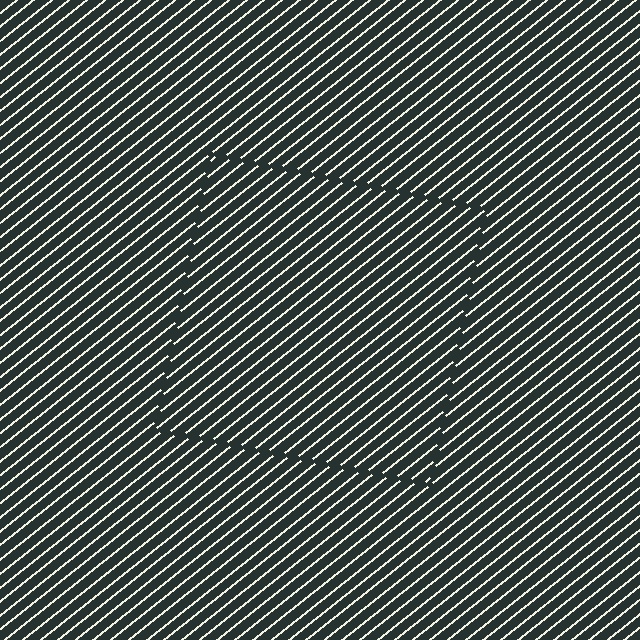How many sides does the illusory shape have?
4 sides — the line-ends trace a square.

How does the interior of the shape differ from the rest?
The interior of the shape contains the same grating, shifted by half a period — the contour is defined by the phase discontinuity where line-ends from the inner and outer gratings abut.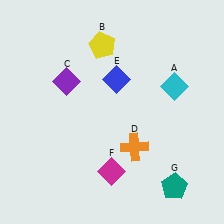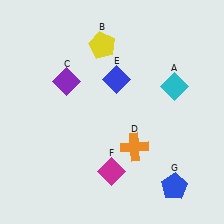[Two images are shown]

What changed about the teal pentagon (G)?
In Image 1, G is teal. In Image 2, it changed to blue.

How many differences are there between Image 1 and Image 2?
There is 1 difference between the two images.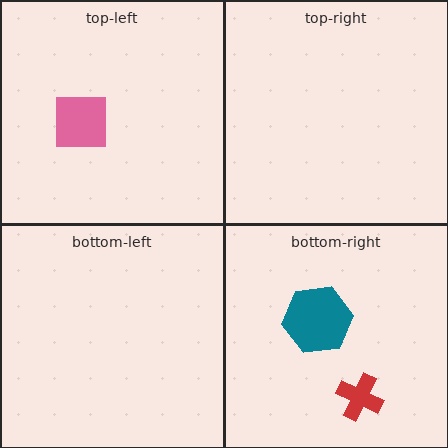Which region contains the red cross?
The bottom-right region.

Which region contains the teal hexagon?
The bottom-right region.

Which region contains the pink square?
The top-left region.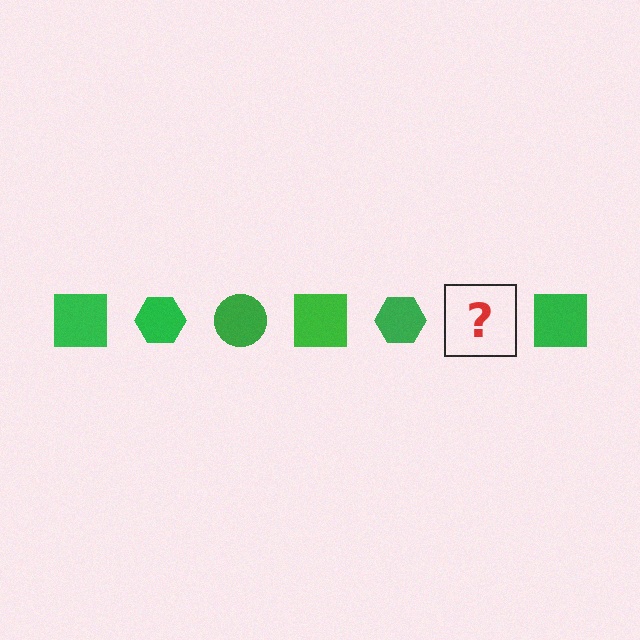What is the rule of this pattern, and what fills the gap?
The rule is that the pattern cycles through square, hexagon, circle shapes in green. The gap should be filled with a green circle.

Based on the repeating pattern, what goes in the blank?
The blank should be a green circle.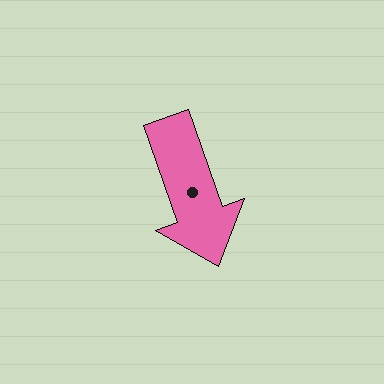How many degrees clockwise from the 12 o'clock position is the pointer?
Approximately 161 degrees.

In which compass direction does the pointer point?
South.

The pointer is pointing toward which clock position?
Roughly 5 o'clock.